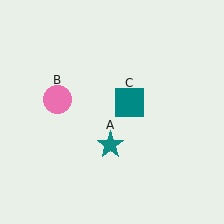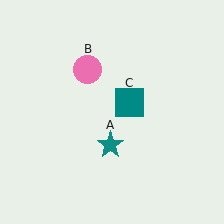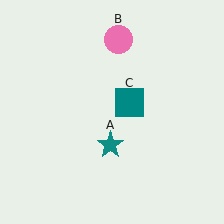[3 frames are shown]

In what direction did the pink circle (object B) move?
The pink circle (object B) moved up and to the right.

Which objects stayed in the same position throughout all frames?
Teal star (object A) and teal square (object C) remained stationary.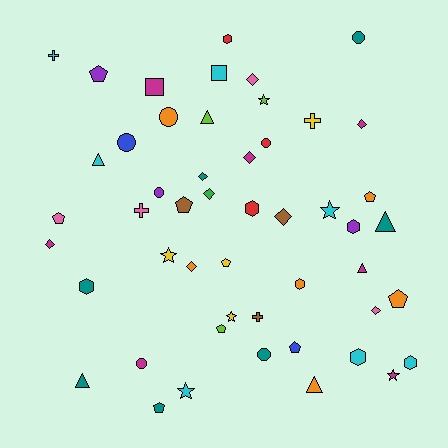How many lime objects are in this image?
There are 3 lime objects.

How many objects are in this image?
There are 50 objects.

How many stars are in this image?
There are 6 stars.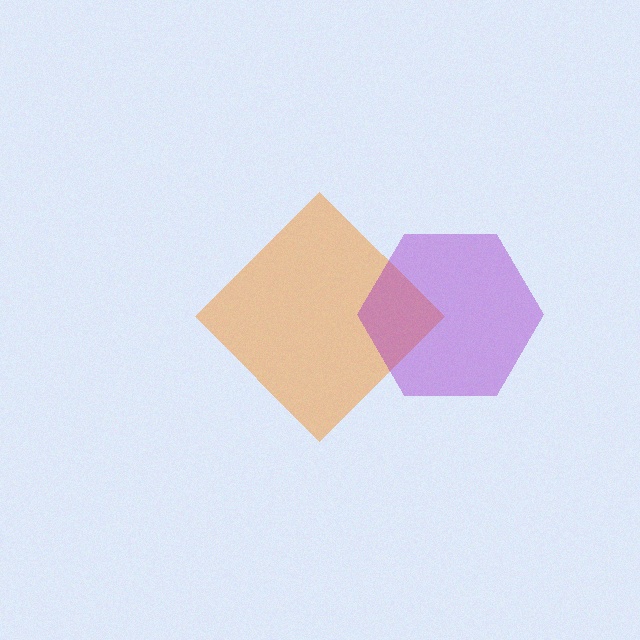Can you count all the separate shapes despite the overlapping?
Yes, there are 2 separate shapes.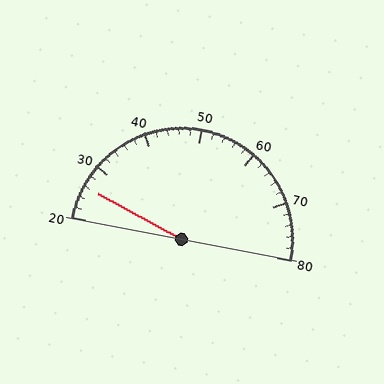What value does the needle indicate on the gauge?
The needle indicates approximately 26.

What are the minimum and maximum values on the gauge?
The gauge ranges from 20 to 80.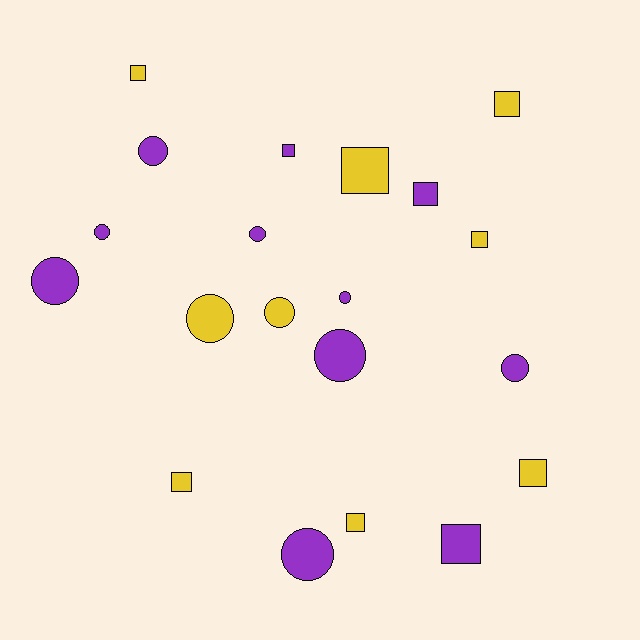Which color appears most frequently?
Purple, with 11 objects.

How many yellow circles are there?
There are 2 yellow circles.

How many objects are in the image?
There are 20 objects.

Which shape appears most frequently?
Square, with 10 objects.